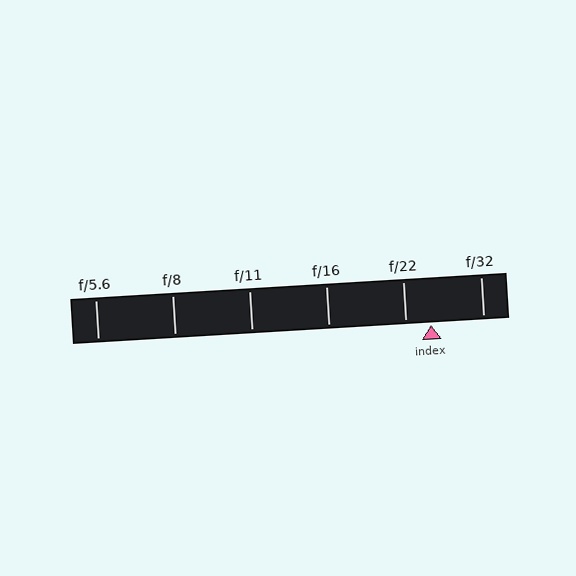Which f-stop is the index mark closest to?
The index mark is closest to f/22.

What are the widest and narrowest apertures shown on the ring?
The widest aperture shown is f/5.6 and the narrowest is f/32.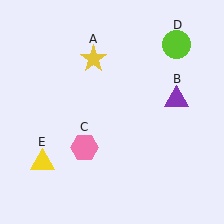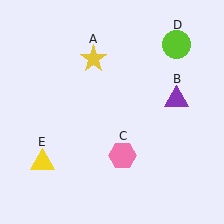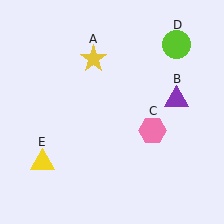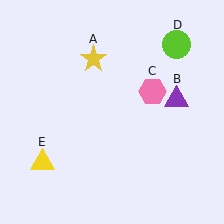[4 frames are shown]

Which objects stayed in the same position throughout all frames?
Yellow star (object A) and purple triangle (object B) and lime circle (object D) and yellow triangle (object E) remained stationary.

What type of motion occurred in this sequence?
The pink hexagon (object C) rotated counterclockwise around the center of the scene.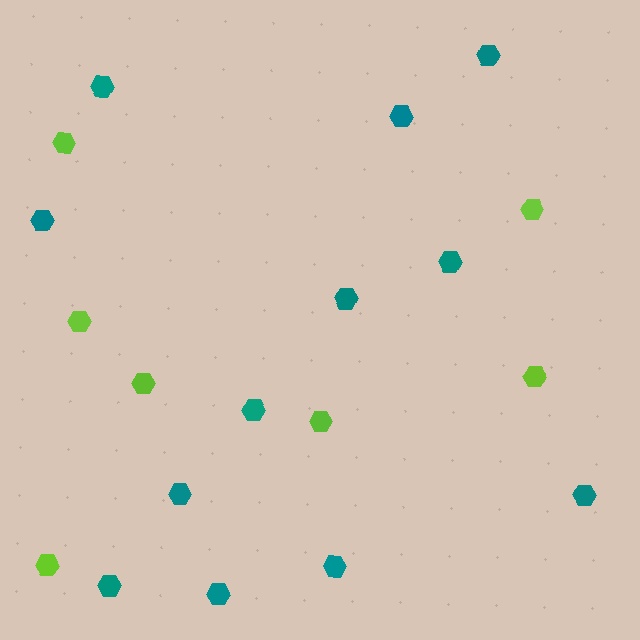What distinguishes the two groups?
There are 2 groups: one group of lime hexagons (7) and one group of teal hexagons (12).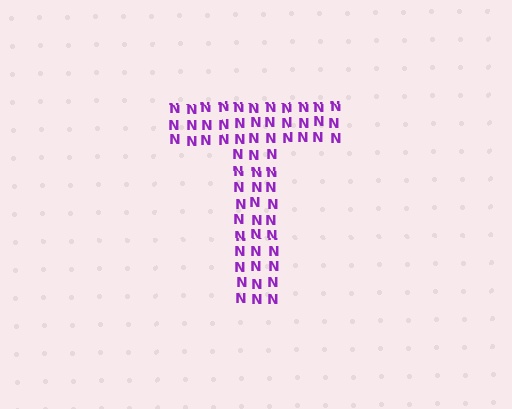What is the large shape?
The large shape is the letter T.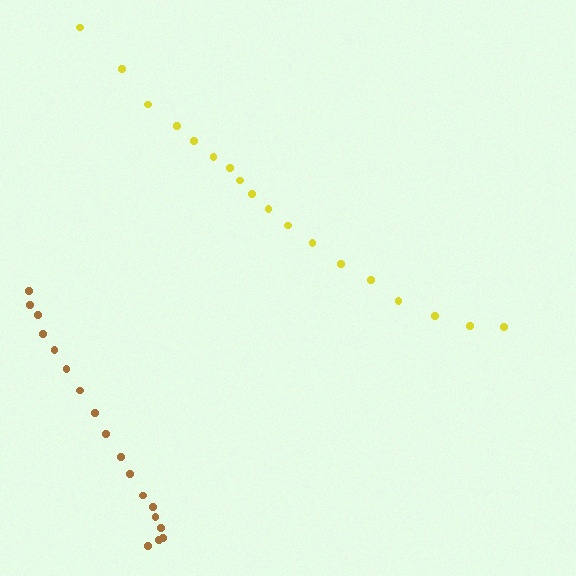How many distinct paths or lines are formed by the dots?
There are 2 distinct paths.